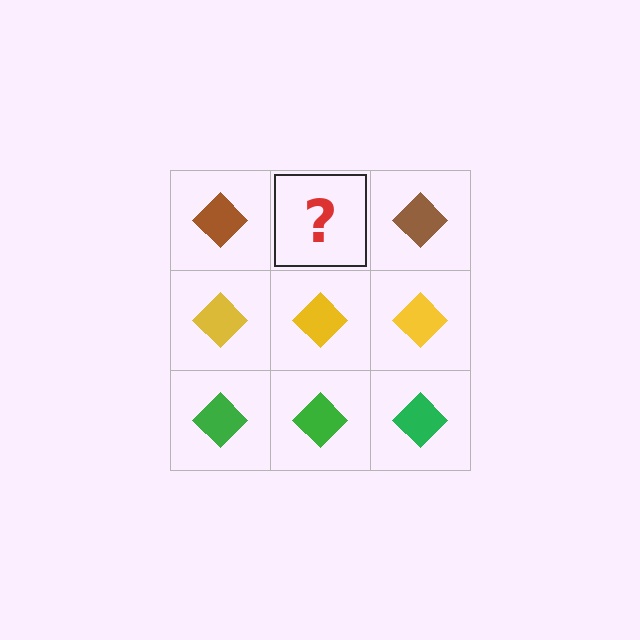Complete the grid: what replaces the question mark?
The question mark should be replaced with a brown diamond.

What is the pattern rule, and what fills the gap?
The rule is that each row has a consistent color. The gap should be filled with a brown diamond.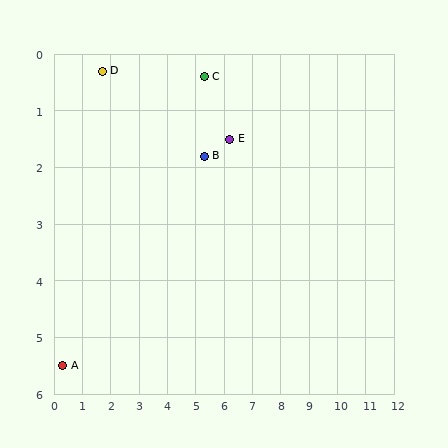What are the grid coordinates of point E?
Point E is at approximately (6.2, 1.5).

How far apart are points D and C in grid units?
Points D and C are about 3.6 grid units apart.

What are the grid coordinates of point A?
Point A is at approximately (0.3, 5.5).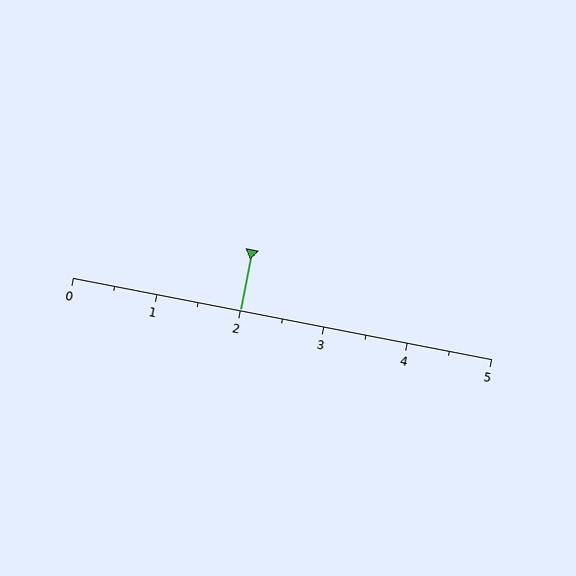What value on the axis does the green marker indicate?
The marker indicates approximately 2.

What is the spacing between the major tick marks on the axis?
The major ticks are spaced 1 apart.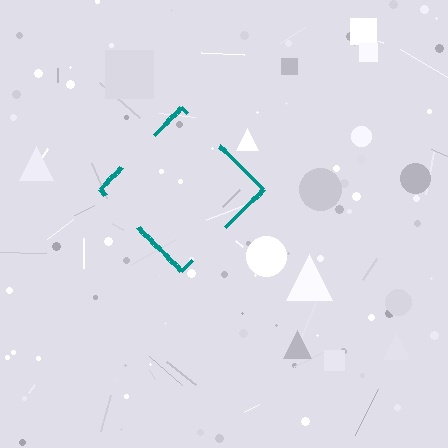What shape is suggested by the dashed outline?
The dashed outline suggests a diamond.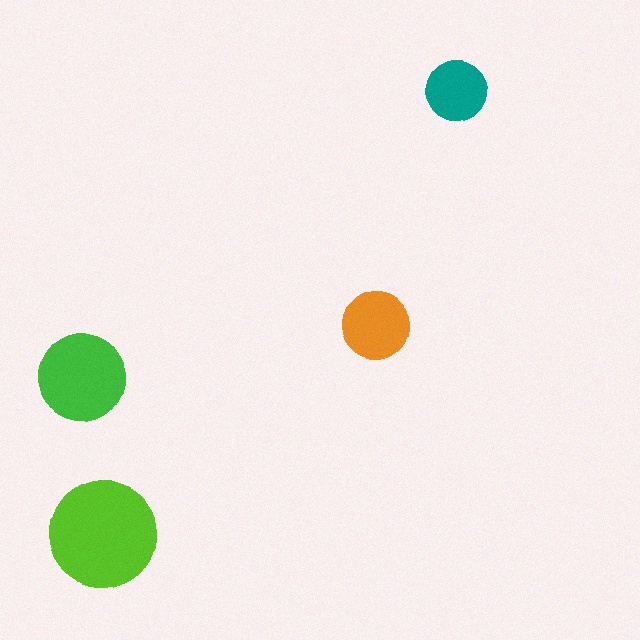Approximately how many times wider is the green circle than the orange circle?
About 1.5 times wider.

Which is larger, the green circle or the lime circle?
The lime one.